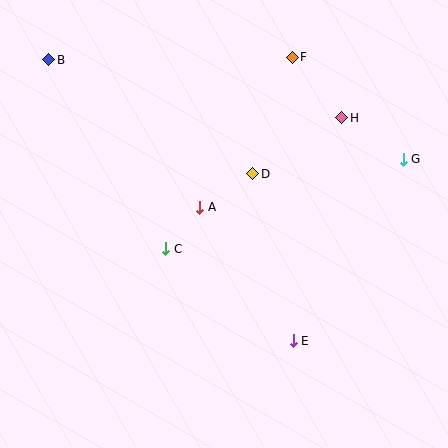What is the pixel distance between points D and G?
The distance between D and G is 152 pixels.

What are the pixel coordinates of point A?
Point A is at (200, 207).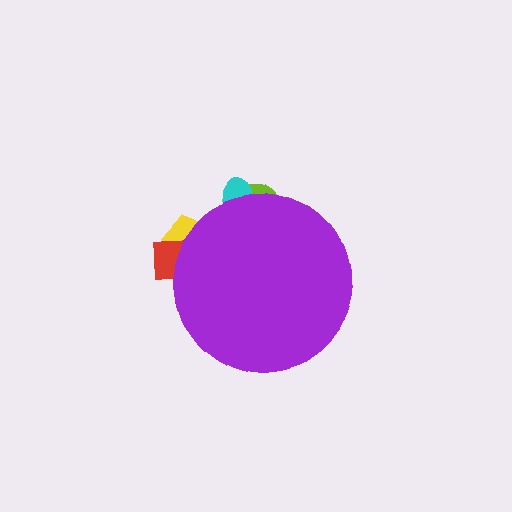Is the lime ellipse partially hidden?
Yes, the lime ellipse is partially hidden behind the purple circle.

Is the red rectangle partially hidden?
Yes, the red rectangle is partially hidden behind the purple circle.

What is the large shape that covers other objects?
A purple circle.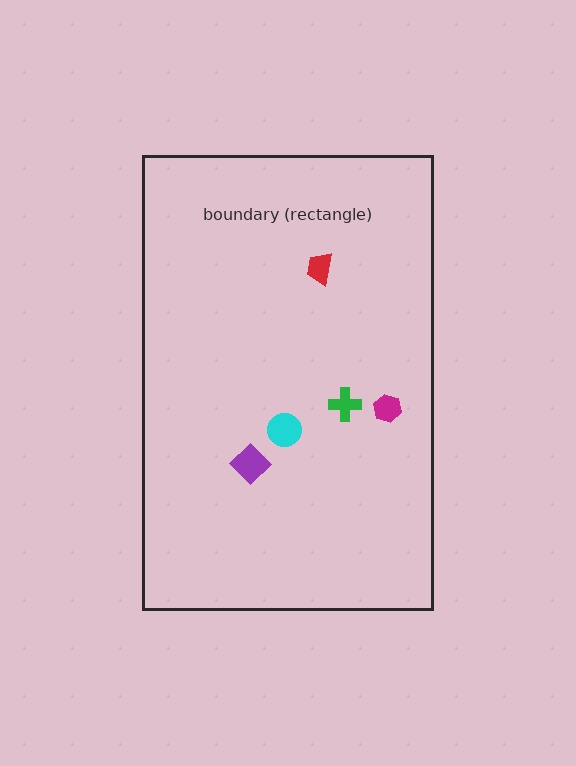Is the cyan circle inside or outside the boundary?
Inside.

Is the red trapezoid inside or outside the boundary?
Inside.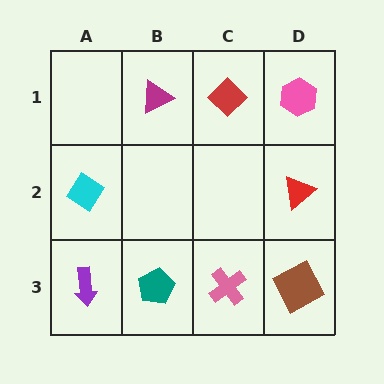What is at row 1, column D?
A pink hexagon.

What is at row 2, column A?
A cyan diamond.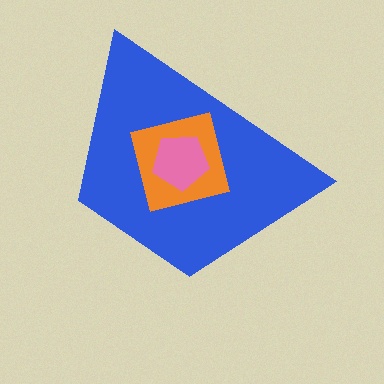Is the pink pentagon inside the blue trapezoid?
Yes.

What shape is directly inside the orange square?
The pink pentagon.